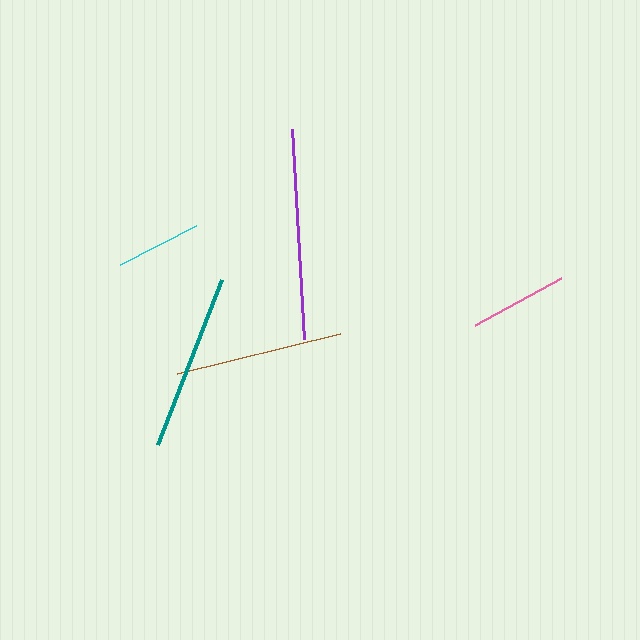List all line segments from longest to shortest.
From longest to shortest: purple, teal, brown, pink, cyan.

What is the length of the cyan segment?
The cyan segment is approximately 85 pixels long.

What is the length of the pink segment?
The pink segment is approximately 98 pixels long.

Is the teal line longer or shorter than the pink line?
The teal line is longer than the pink line.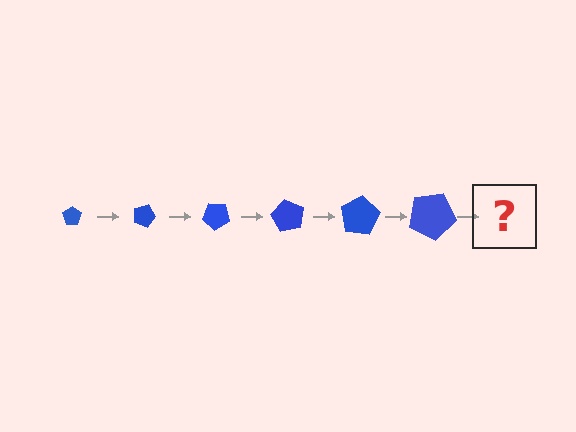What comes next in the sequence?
The next element should be a pentagon, larger than the previous one and rotated 120 degrees from the start.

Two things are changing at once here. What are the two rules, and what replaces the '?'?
The two rules are that the pentagon grows larger each step and it rotates 20 degrees each step. The '?' should be a pentagon, larger than the previous one and rotated 120 degrees from the start.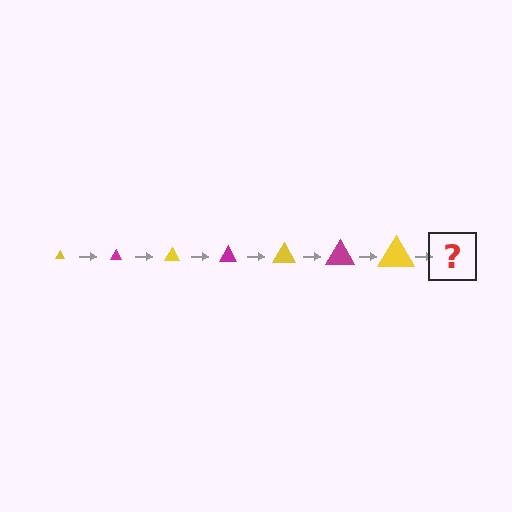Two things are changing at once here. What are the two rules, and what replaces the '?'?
The two rules are that the triangle grows larger each step and the color cycles through yellow and magenta. The '?' should be a magenta triangle, larger than the previous one.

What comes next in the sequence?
The next element should be a magenta triangle, larger than the previous one.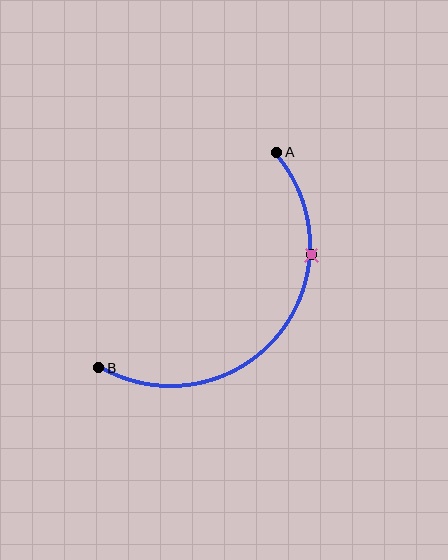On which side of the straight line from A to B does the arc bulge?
The arc bulges below and to the right of the straight line connecting A and B.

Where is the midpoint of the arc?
The arc midpoint is the point on the curve farthest from the straight line joining A and B. It sits below and to the right of that line.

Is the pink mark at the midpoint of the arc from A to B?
No. The pink mark lies on the arc but is closer to endpoint A. The arc midpoint would be at the point on the curve equidistant along the arc from both A and B.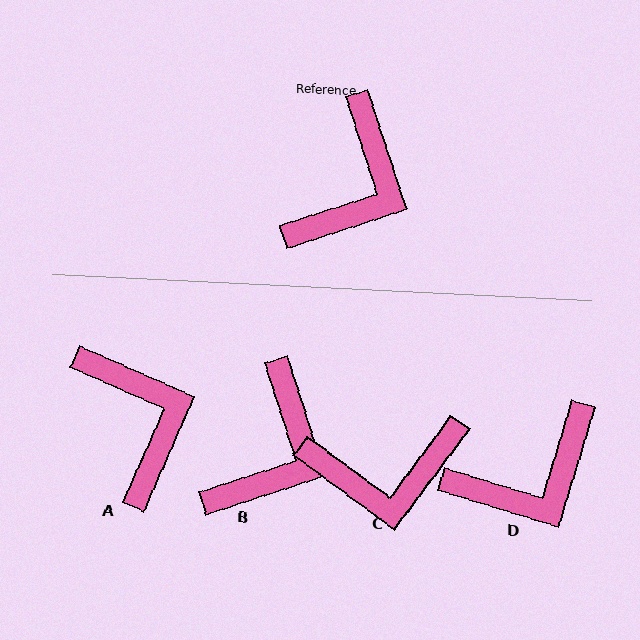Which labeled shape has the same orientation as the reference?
B.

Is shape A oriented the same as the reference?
No, it is off by about 48 degrees.